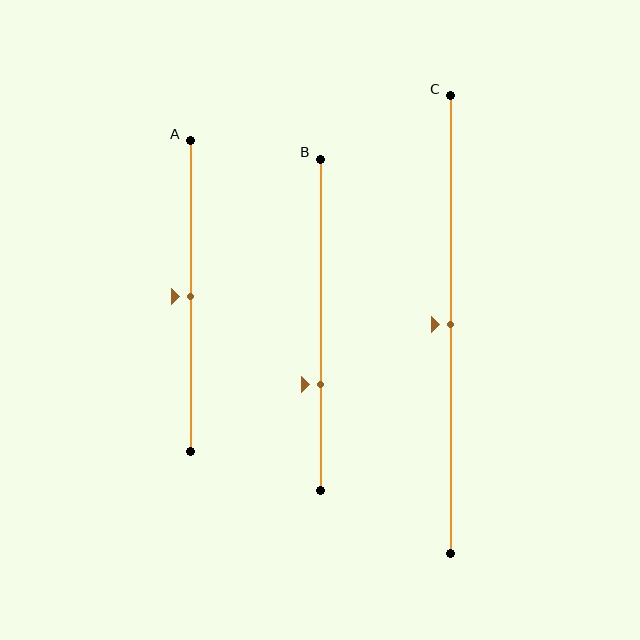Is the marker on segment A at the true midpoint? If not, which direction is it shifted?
Yes, the marker on segment A is at the true midpoint.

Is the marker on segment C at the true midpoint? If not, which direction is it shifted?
Yes, the marker on segment C is at the true midpoint.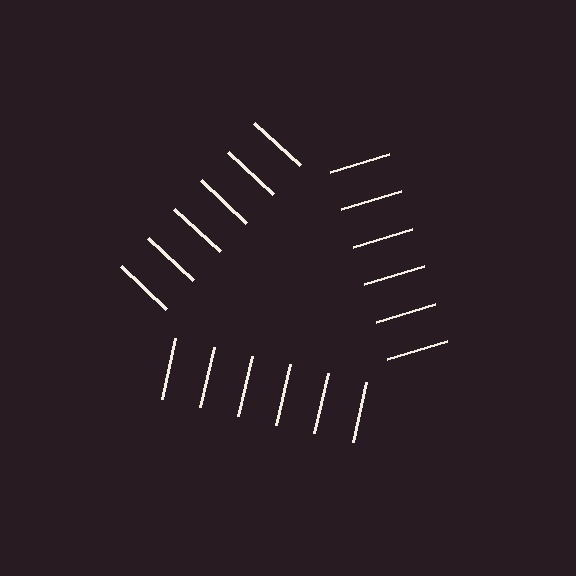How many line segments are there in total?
18 — 6 along each of the 3 edges.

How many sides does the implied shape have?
3 sides — the line-ends trace a triangle.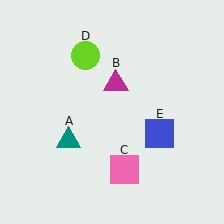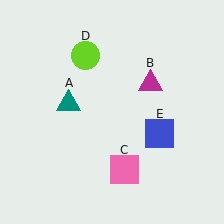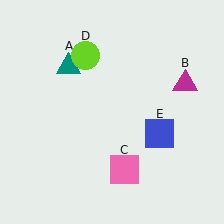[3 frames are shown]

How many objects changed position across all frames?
2 objects changed position: teal triangle (object A), magenta triangle (object B).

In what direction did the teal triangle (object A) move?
The teal triangle (object A) moved up.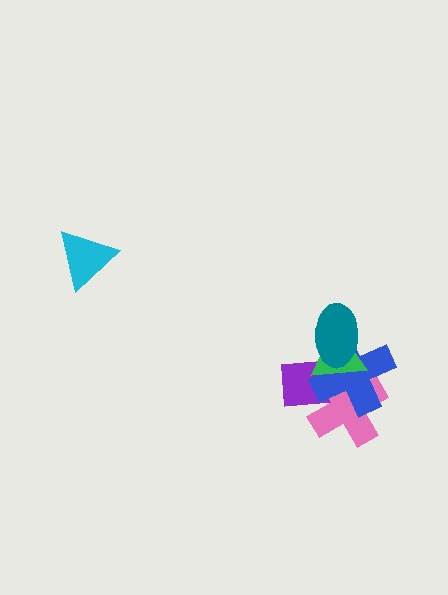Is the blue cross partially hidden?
Yes, it is partially covered by another shape.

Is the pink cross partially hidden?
Yes, it is partially covered by another shape.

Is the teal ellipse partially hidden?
No, no other shape covers it.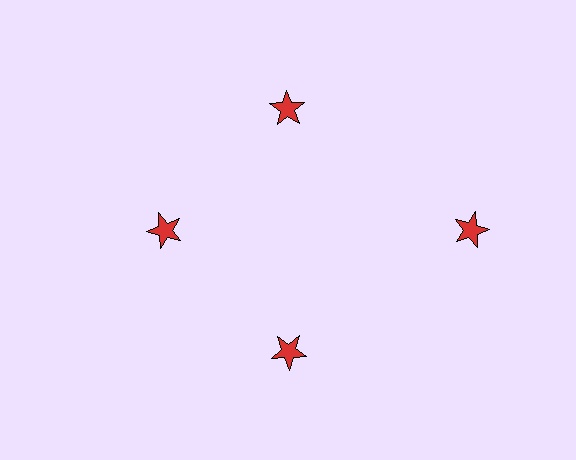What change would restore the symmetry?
The symmetry would be restored by moving it inward, back onto the ring so that all 4 stars sit at equal angles and equal distance from the center.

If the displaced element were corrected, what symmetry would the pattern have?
It would have 4-fold rotational symmetry — the pattern would map onto itself every 90 degrees.